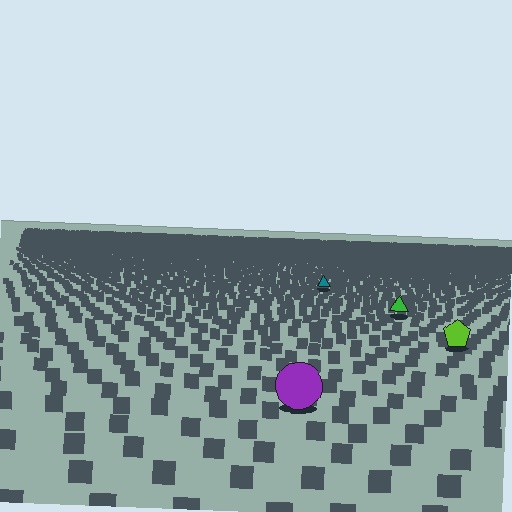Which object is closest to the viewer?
The purple circle is closest. The texture marks near it are larger and more spread out.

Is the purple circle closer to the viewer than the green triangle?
Yes. The purple circle is closer — you can tell from the texture gradient: the ground texture is coarser near it.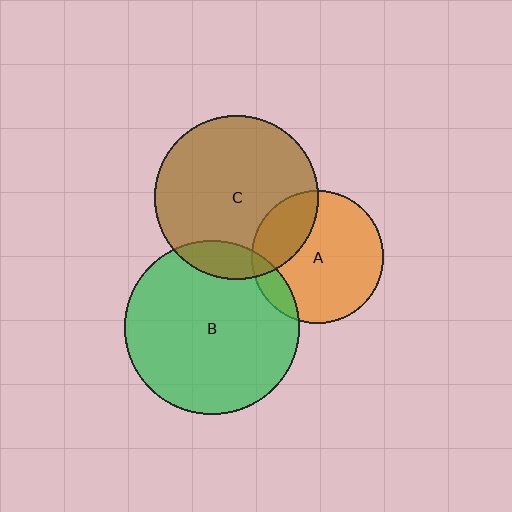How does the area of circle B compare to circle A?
Approximately 1.7 times.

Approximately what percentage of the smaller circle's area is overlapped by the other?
Approximately 10%.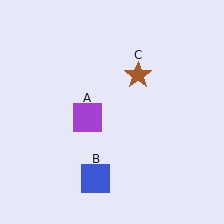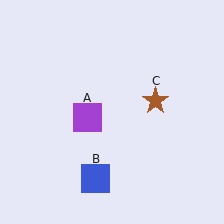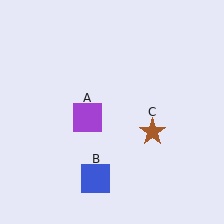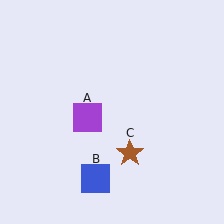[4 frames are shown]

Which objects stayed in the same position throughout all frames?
Purple square (object A) and blue square (object B) remained stationary.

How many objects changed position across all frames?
1 object changed position: brown star (object C).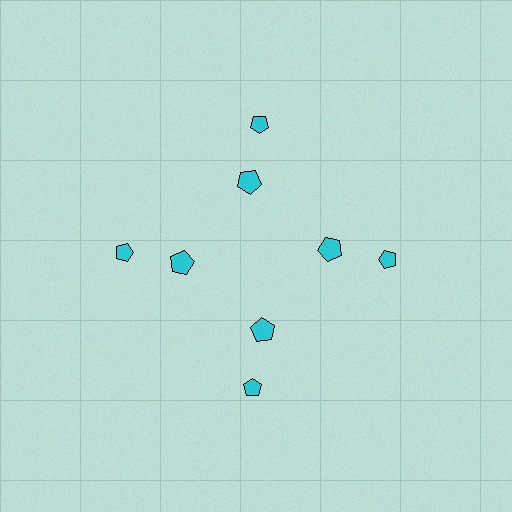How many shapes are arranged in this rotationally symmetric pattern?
There are 8 shapes, arranged in 4 groups of 2.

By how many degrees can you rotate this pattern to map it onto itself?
The pattern maps onto itself every 90 degrees of rotation.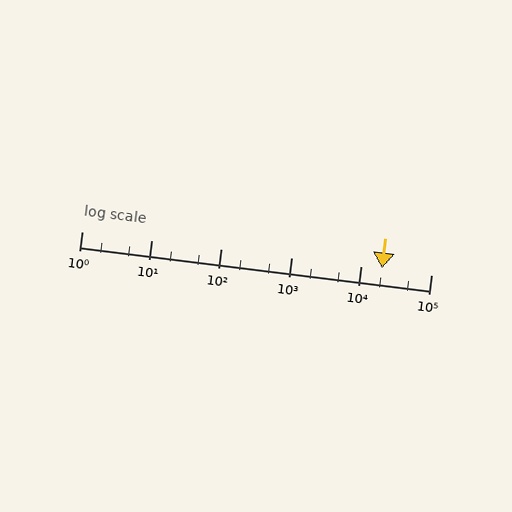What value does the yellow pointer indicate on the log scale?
The pointer indicates approximately 20000.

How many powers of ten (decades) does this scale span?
The scale spans 5 decades, from 1 to 100000.